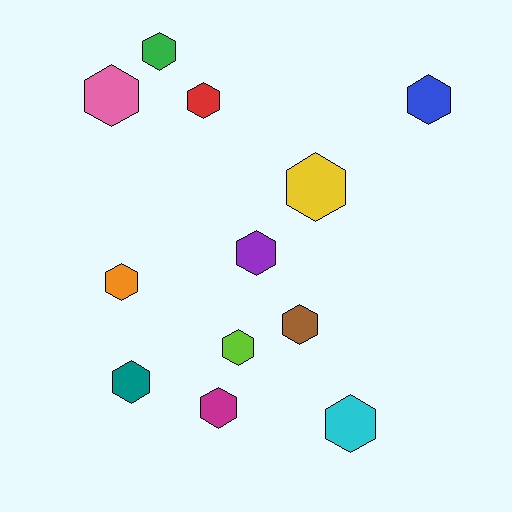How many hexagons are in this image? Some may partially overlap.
There are 12 hexagons.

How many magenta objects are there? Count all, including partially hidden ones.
There is 1 magenta object.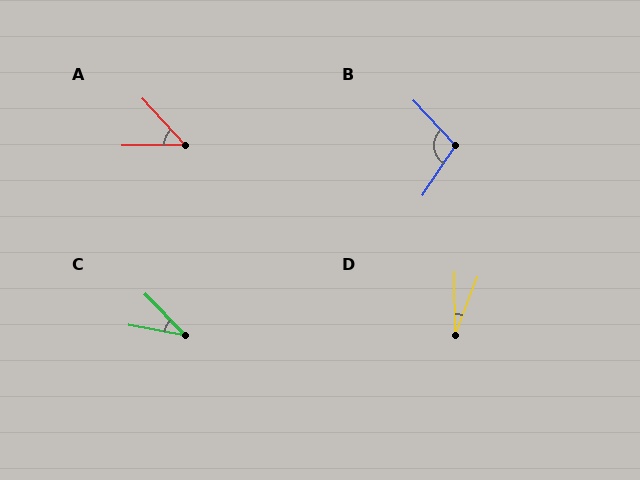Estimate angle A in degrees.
Approximately 48 degrees.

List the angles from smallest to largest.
D (21°), C (35°), A (48°), B (104°).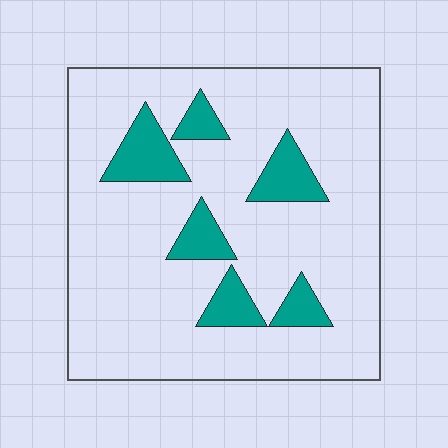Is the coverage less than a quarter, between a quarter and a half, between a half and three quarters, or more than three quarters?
Less than a quarter.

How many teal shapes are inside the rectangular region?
6.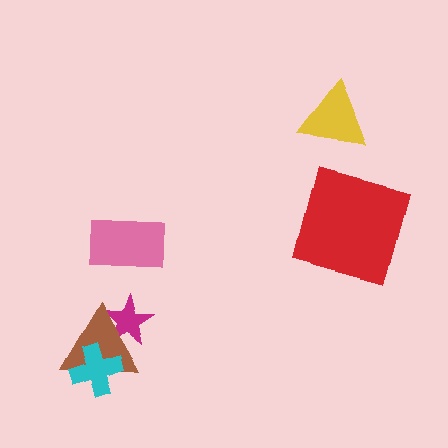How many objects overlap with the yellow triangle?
0 objects overlap with the yellow triangle.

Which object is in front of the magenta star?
The brown triangle is in front of the magenta star.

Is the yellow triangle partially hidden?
No, no other shape covers it.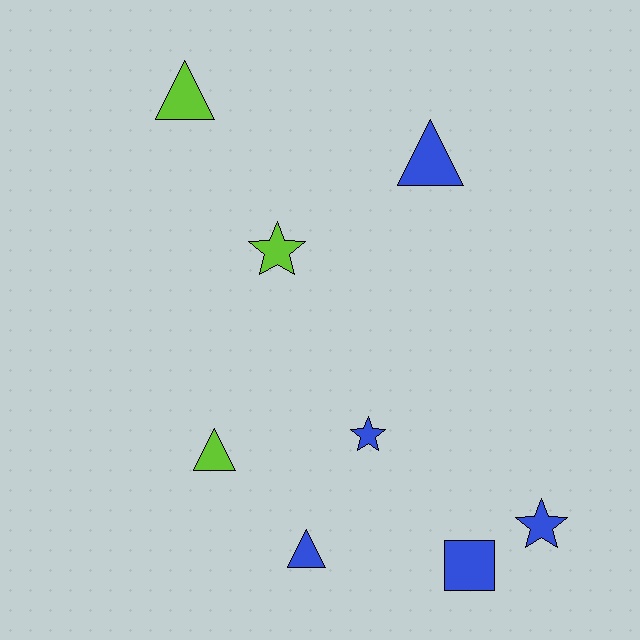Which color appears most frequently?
Blue, with 5 objects.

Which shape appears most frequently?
Triangle, with 4 objects.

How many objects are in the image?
There are 8 objects.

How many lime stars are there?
There is 1 lime star.